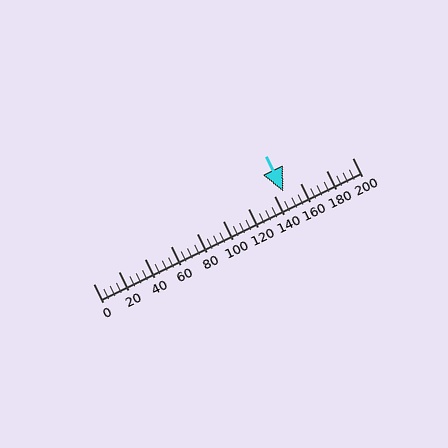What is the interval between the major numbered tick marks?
The major tick marks are spaced 20 units apart.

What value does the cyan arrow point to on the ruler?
The cyan arrow points to approximately 147.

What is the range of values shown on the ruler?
The ruler shows values from 0 to 200.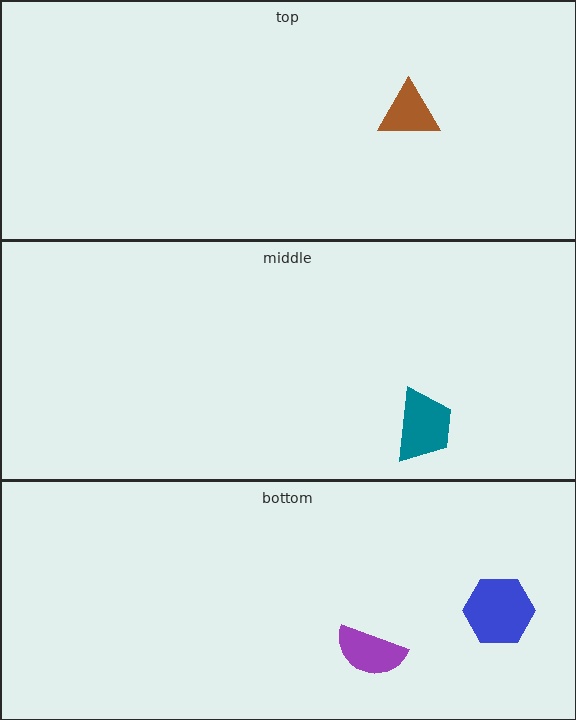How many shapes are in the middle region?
1.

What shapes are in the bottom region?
The blue hexagon, the purple semicircle.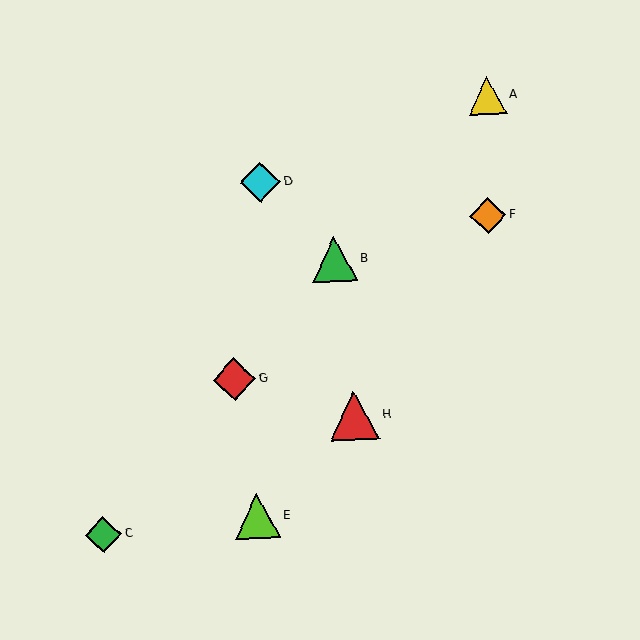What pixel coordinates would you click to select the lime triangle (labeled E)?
Click at (257, 516) to select the lime triangle E.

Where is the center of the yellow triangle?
The center of the yellow triangle is at (487, 95).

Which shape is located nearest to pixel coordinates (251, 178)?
The cyan diamond (labeled D) at (260, 182) is nearest to that location.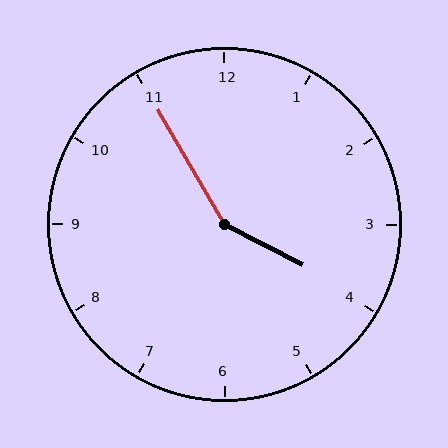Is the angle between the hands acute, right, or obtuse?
It is obtuse.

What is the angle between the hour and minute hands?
Approximately 148 degrees.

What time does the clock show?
3:55.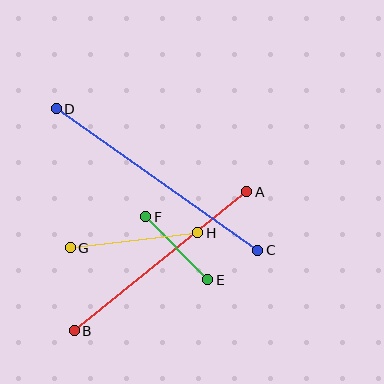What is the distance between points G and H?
The distance is approximately 128 pixels.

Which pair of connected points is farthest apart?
Points C and D are farthest apart.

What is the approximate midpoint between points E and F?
The midpoint is at approximately (177, 248) pixels.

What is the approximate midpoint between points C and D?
The midpoint is at approximately (157, 179) pixels.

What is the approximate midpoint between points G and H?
The midpoint is at approximately (134, 240) pixels.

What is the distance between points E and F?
The distance is approximately 88 pixels.